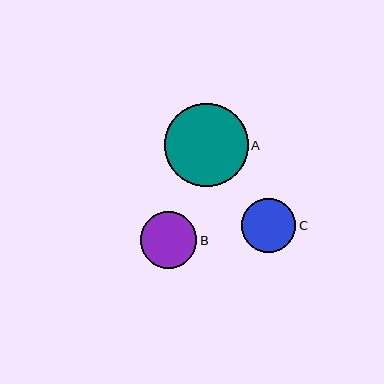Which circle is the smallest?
Circle C is the smallest with a size of approximately 54 pixels.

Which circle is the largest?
Circle A is the largest with a size of approximately 84 pixels.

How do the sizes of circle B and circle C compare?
Circle B and circle C are approximately the same size.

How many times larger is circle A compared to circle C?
Circle A is approximately 1.5 times the size of circle C.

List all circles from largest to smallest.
From largest to smallest: A, B, C.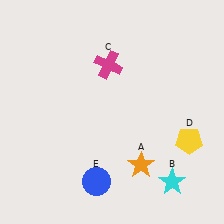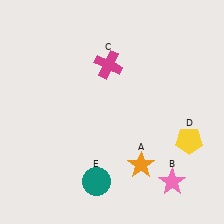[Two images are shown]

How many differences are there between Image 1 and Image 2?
There are 2 differences between the two images.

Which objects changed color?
B changed from cyan to pink. E changed from blue to teal.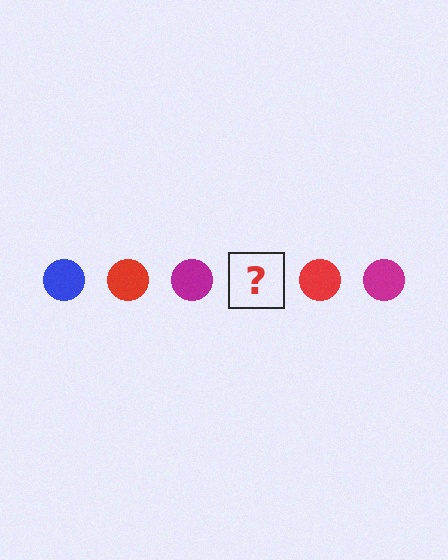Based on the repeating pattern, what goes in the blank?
The blank should be a blue circle.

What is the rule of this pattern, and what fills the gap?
The rule is that the pattern cycles through blue, red, magenta circles. The gap should be filled with a blue circle.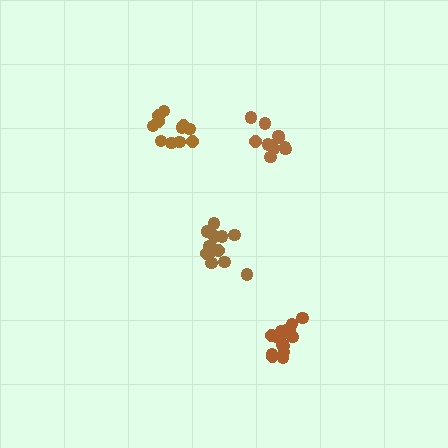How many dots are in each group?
Group 1: 11 dots, Group 2: 15 dots, Group 3: 11 dots, Group 4: 14 dots (51 total).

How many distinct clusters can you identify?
There are 4 distinct clusters.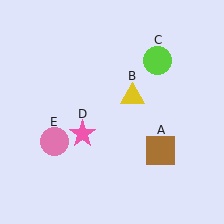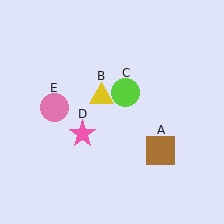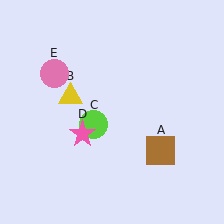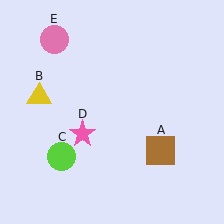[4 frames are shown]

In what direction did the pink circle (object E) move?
The pink circle (object E) moved up.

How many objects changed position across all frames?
3 objects changed position: yellow triangle (object B), lime circle (object C), pink circle (object E).